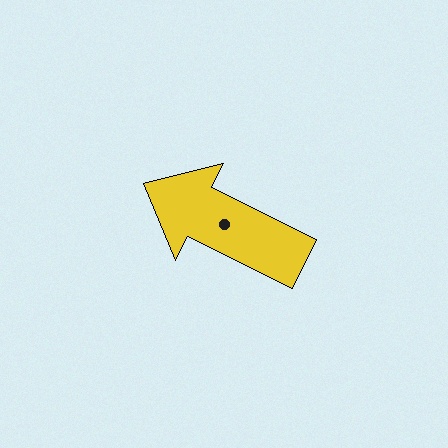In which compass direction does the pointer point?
Northwest.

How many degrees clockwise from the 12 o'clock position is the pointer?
Approximately 296 degrees.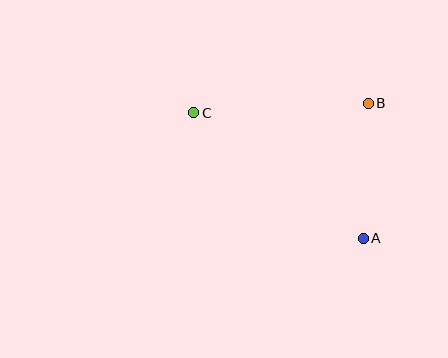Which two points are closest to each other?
Points A and B are closest to each other.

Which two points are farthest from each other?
Points A and C are farthest from each other.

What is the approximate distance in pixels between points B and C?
The distance between B and C is approximately 175 pixels.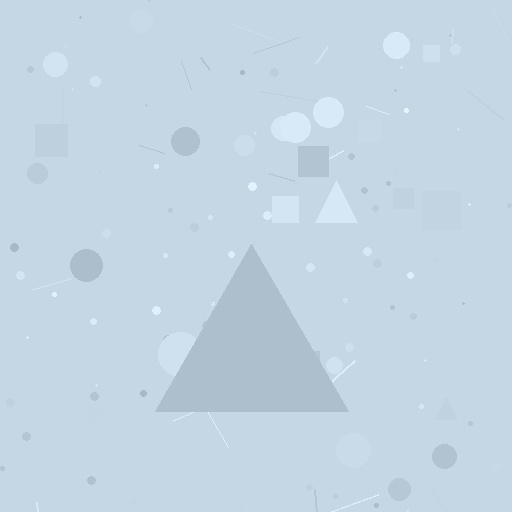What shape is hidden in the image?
A triangle is hidden in the image.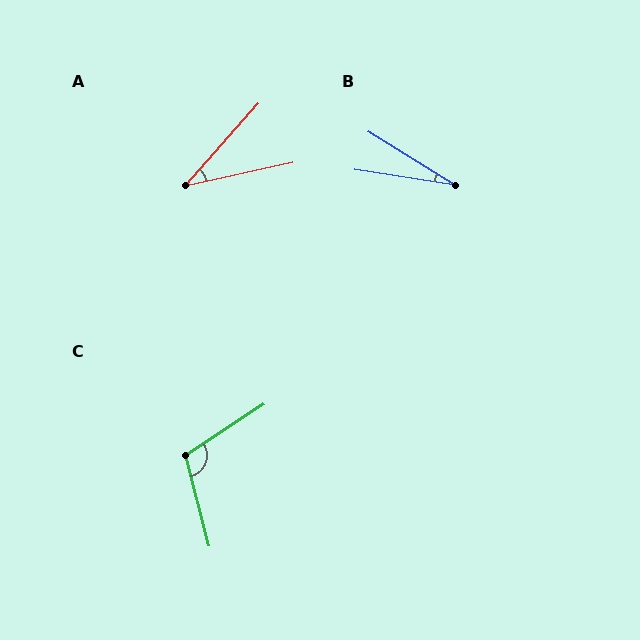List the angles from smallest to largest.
B (23°), A (36°), C (108°).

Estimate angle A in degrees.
Approximately 36 degrees.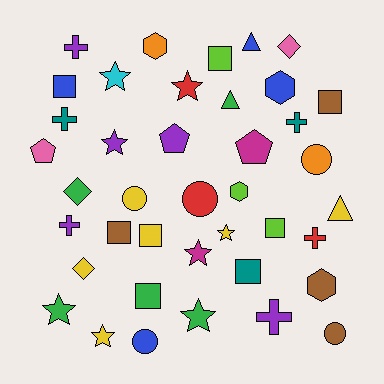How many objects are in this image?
There are 40 objects.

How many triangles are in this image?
There are 3 triangles.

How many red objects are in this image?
There are 3 red objects.